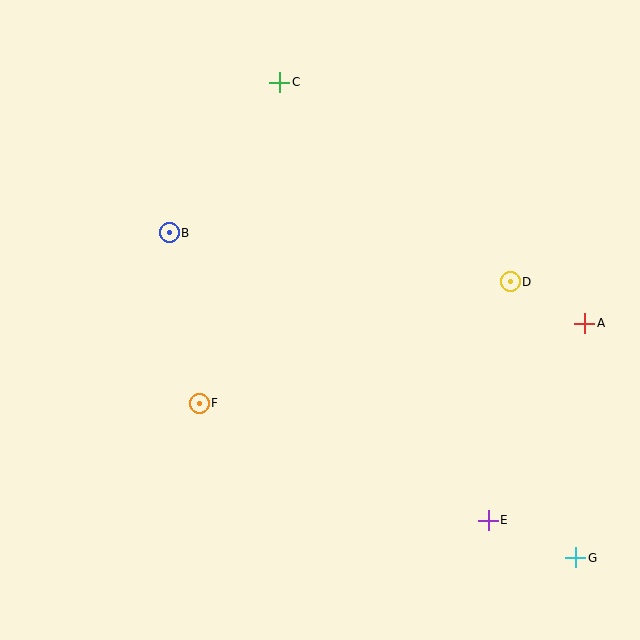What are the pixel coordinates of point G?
Point G is at (576, 558).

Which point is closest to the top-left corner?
Point B is closest to the top-left corner.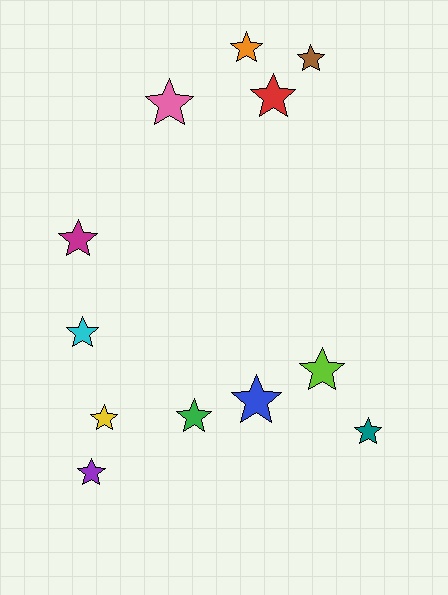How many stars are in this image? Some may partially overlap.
There are 12 stars.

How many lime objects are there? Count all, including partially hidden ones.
There is 1 lime object.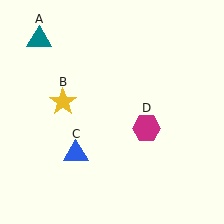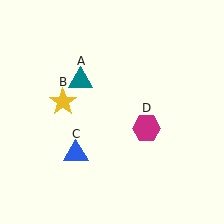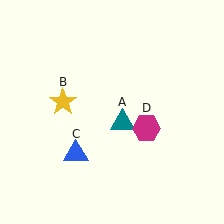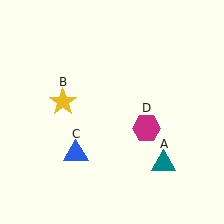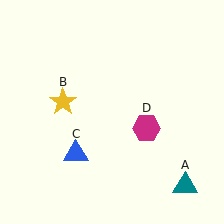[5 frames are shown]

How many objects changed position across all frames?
1 object changed position: teal triangle (object A).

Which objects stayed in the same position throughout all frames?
Yellow star (object B) and blue triangle (object C) and magenta hexagon (object D) remained stationary.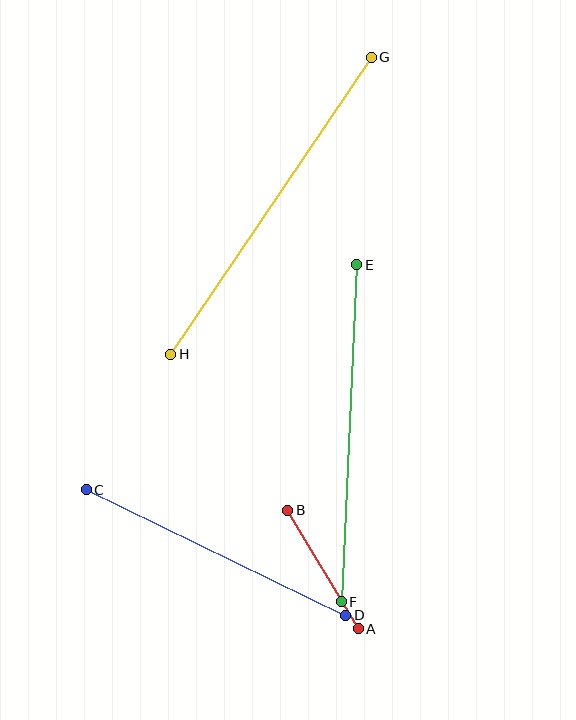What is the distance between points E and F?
The distance is approximately 337 pixels.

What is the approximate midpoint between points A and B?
The midpoint is at approximately (323, 569) pixels.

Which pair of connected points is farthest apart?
Points G and H are farthest apart.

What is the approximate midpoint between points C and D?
The midpoint is at approximately (216, 552) pixels.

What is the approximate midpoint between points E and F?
The midpoint is at approximately (349, 433) pixels.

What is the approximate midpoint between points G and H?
The midpoint is at approximately (271, 206) pixels.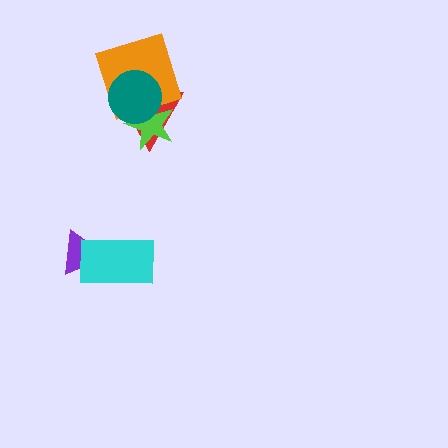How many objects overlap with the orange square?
3 objects overlap with the orange square.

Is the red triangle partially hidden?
Yes, it is partially covered by another shape.